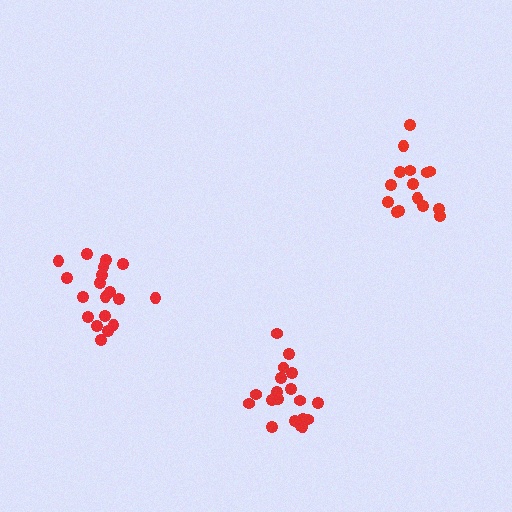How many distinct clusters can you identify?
There are 3 distinct clusters.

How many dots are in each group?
Group 1: 19 dots, Group 2: 15 dots, Group 3: 19 dots (53 total).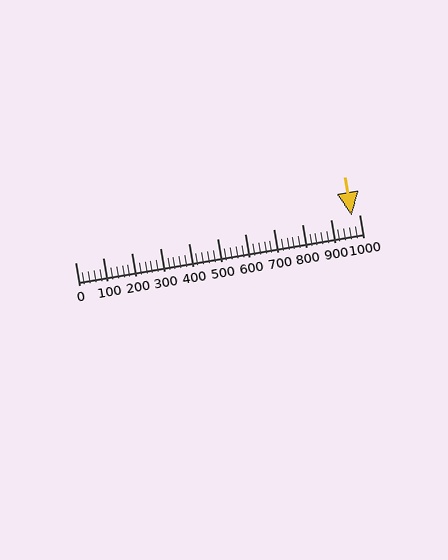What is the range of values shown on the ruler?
The ruler shows values from 0 to 1000.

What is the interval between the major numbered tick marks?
The major tick marks are spaced 100 units apart.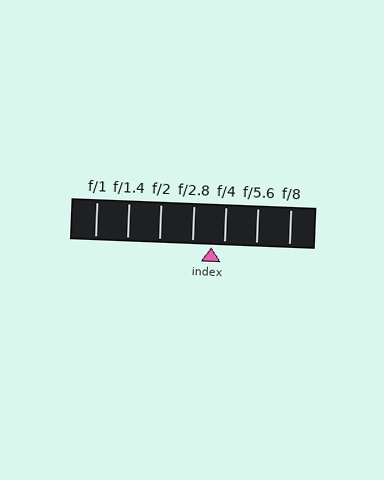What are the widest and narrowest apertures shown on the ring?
The widest aperture shown is f/1 and the narrowest is f/8.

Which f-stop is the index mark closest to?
The index mark is closest to f/4.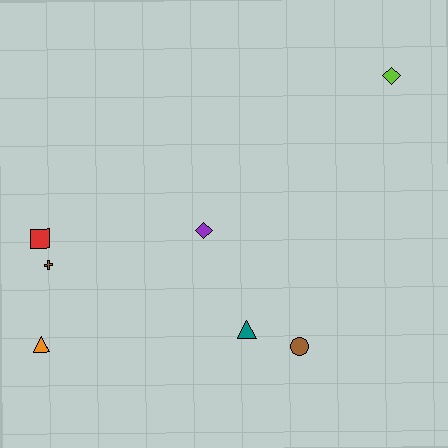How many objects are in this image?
There are 7 objects.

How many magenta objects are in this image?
There are no magenta objects.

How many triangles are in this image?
There are 2 triangles.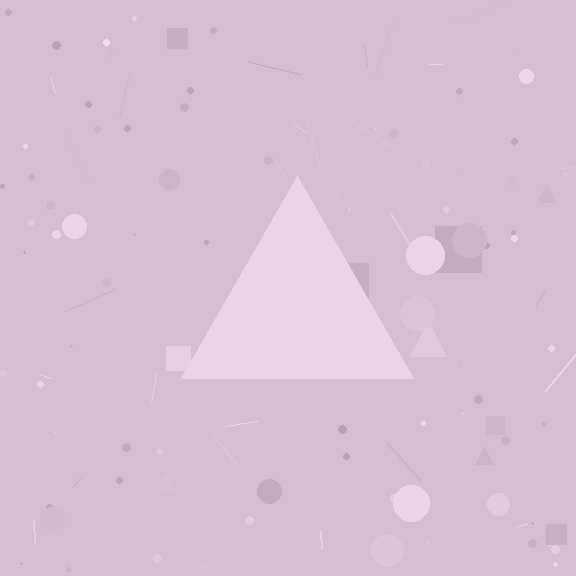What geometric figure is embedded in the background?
A triangle is embedded in the background.